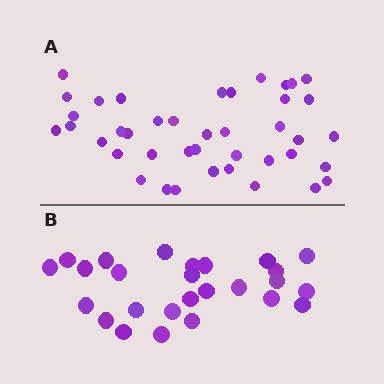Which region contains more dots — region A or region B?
Region A (the top region) has more dots.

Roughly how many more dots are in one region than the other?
Region A has approximately 15 more dots than region B.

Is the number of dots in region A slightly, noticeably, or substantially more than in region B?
Region A has substantially more. The ratio is roughly 1.6 to 1.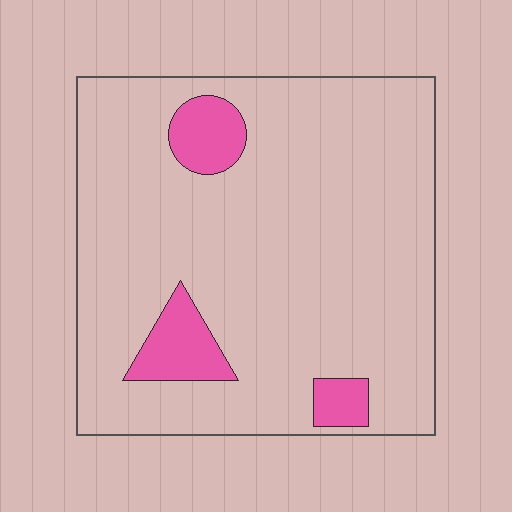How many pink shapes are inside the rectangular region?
3.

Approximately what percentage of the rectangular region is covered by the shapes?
Approximately 10%.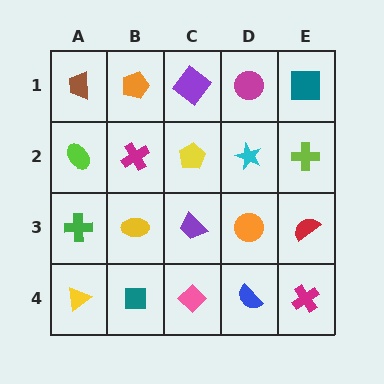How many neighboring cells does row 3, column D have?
4.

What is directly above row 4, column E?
A red semicircle.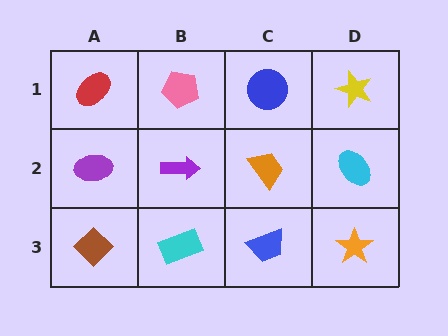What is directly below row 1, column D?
A cyan ellipse.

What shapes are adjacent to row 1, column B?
A purple arrow (row 2, column B), a red ellipse (row 1, column A), a blue circle (row 1, column C).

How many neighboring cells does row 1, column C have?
3.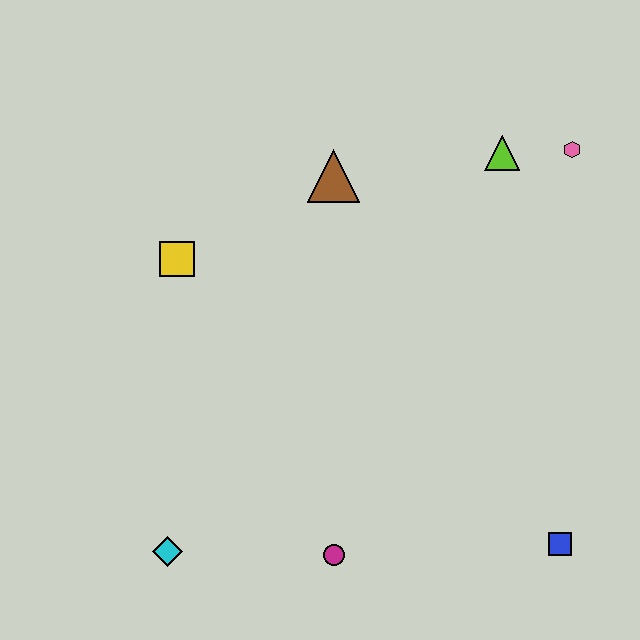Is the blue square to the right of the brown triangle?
Yes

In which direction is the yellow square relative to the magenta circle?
The yellow square is above the magenta circle.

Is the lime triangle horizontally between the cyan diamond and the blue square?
Yes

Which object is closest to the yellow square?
The brown triangle is closest to the yellow square.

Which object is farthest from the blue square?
The yellow square is farthest from the blue square.